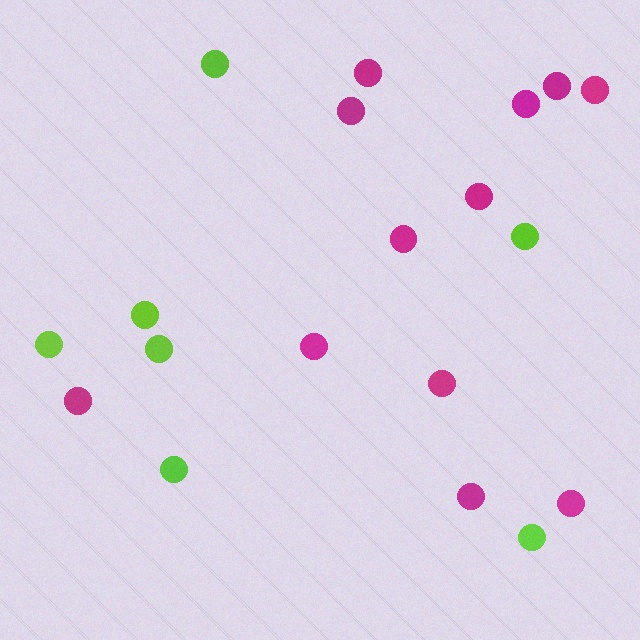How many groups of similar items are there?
There are 2 groups: one group of magenta circles (12) and one group of lime circles (7).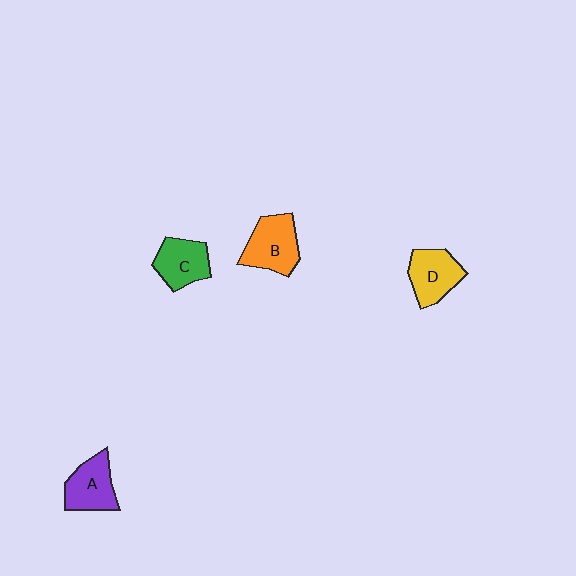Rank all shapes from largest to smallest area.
From largest to smallest: B (orange), D (yellow), A (purple), C (green).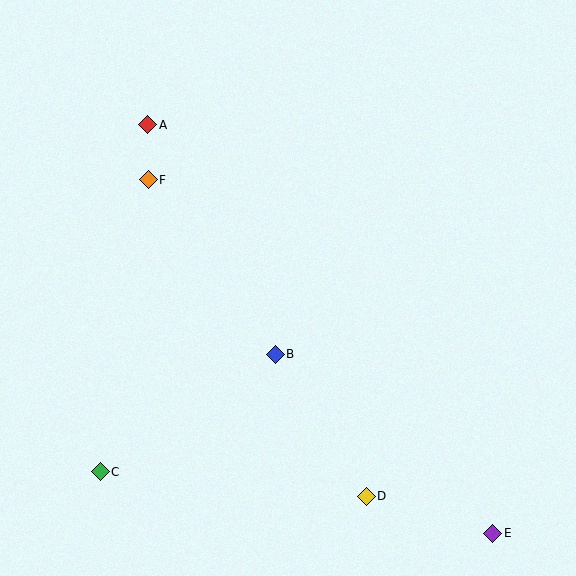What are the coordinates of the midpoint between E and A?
The midpoint between E and A is at (320, 329).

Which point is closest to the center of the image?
Point B at (275, 354) is closest to the center.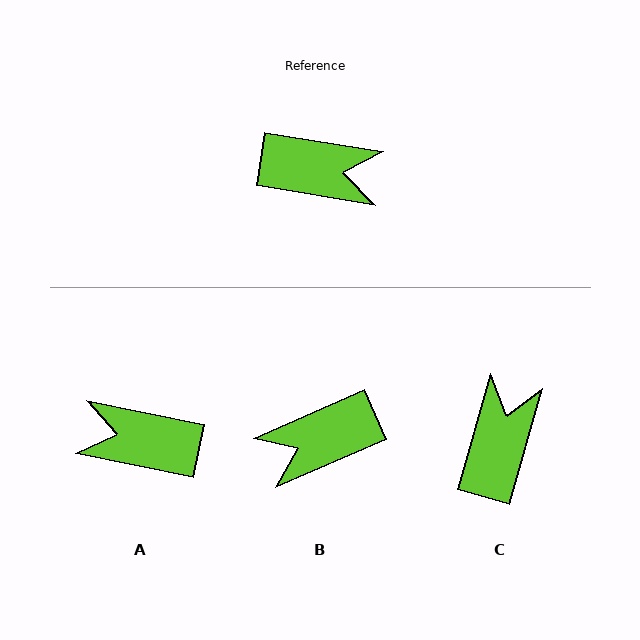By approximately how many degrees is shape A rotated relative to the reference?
Approximately 178 degrees counter-clockwise.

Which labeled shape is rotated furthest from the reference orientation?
A, about 178 degrees away.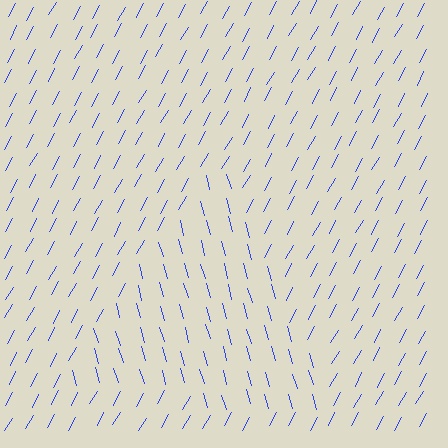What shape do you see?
I see a triangle.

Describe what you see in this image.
The image is filled with small blue line segments. A triangle region in the image has lines oriented differently from the surrounding lines, creating a visible texture boundary.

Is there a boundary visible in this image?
Yes, there is a texture boundary formed by a change in line orientation.